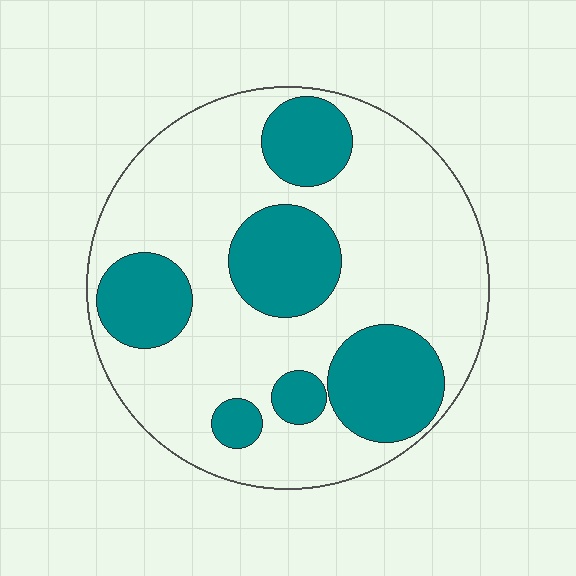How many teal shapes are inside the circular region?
6.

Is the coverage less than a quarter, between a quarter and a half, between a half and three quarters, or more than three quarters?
Between a quarter and a half.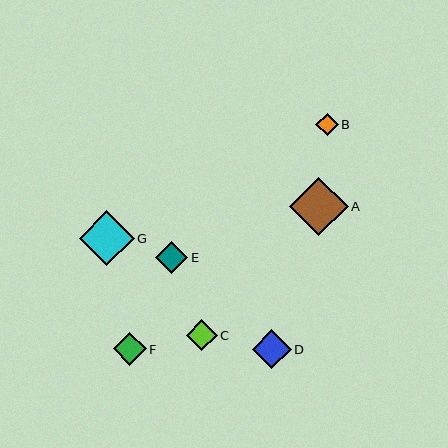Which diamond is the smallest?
Diamond B is the smallest with a size of approximately 23 pixels.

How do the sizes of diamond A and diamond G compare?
Diamond A and diamond G are approximately the same size.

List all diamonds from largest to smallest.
From largest to smallest: A, G, D, F, E, C, B.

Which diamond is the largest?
Diamond A is the largest with a size of approximately 59 pixels.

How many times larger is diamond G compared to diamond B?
Diamond G is approximately 2.4 times the size of diamond B.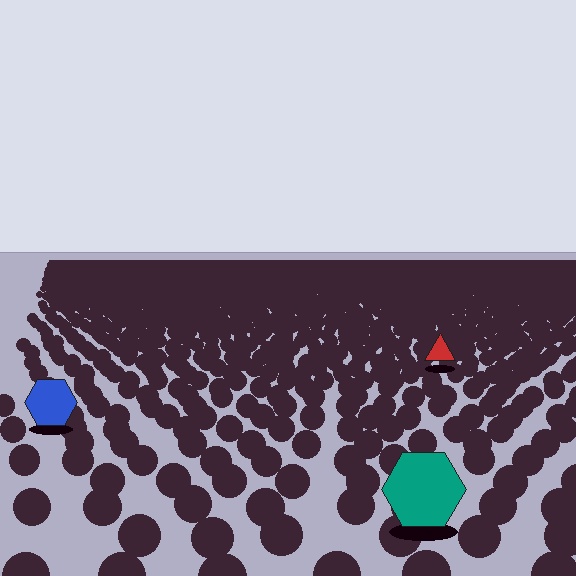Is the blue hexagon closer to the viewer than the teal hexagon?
No. The teal hexagon is closer — you can tell from the texture gradient: the ground texture is coarser near it.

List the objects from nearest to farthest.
From nearest to farthest: the teal hexagon, the blue hexagon, the red triangle.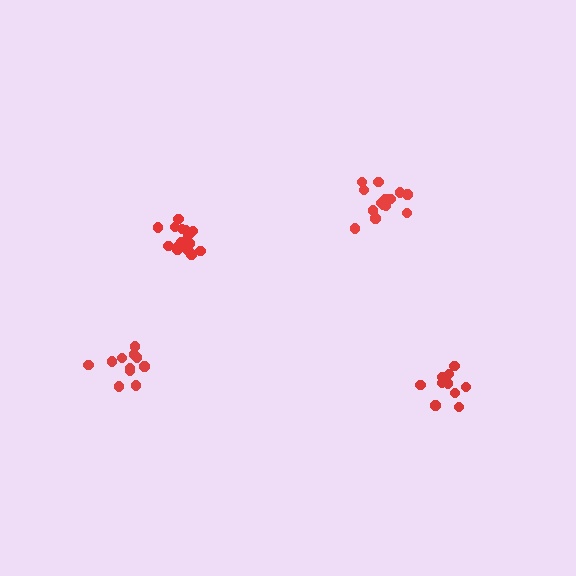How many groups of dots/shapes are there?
There are 4 groups.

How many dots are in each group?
Group 1: 11 dots, Group 2: 15 dots, Group 3: 14 dots, Group 4: 10 dots (50 total).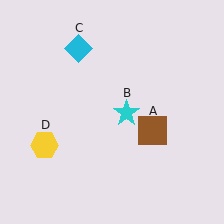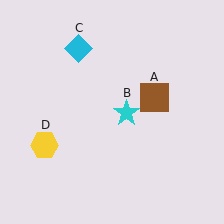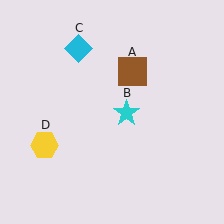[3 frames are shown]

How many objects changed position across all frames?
1 object changed position: brown square (object A).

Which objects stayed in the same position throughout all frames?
Cyan star (object B) and cyan diamond (object C) and yellow hexagon (object D) remained stationary.